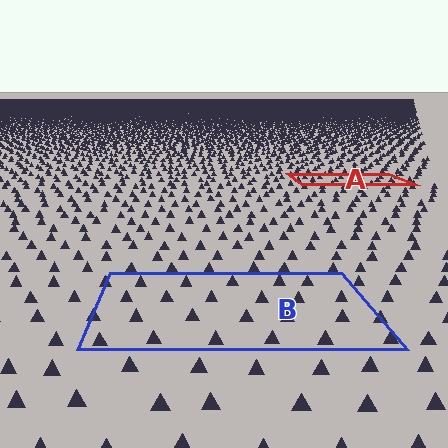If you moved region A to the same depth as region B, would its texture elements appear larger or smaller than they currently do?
They would appear larger. At a closer depth, the same texture elements are projected at a bigger on-screen size.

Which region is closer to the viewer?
Region B is closer. The texture elements there are larger and more spread out.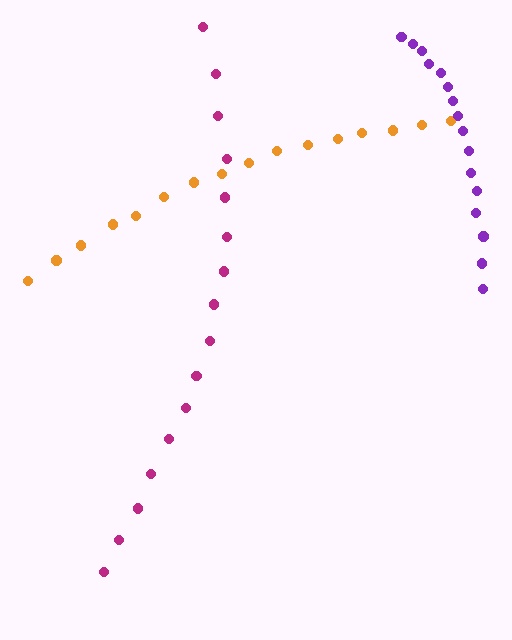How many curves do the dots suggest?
There are 3 distinct paths.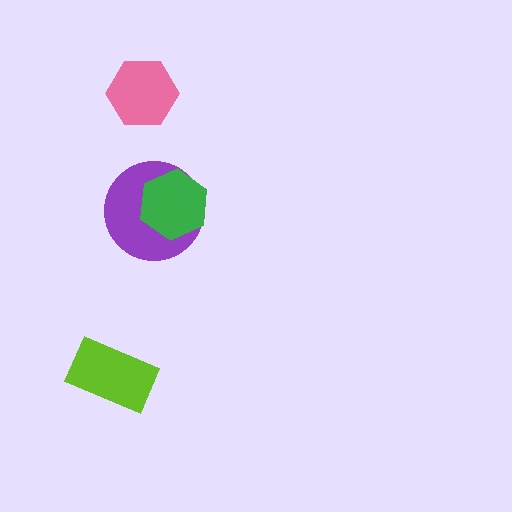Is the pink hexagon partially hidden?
No, no other shape covers it.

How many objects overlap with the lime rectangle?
0 objects overlap with the lime rectangle.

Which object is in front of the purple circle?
The green hexagon is in front of the purple circle.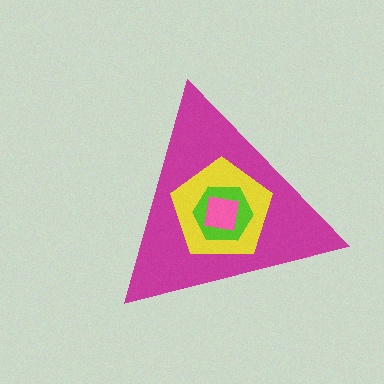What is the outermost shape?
The magenta triangle.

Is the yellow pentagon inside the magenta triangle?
Yes.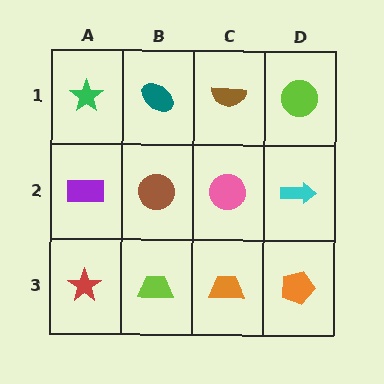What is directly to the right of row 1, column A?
A teal ellipse.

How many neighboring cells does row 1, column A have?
2.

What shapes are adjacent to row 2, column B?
A teal ellipse (row 1, column B), a lime trapezoid (row 3, column B), a purple rectangle (row 2, column A), a pink circle (row 2, column C).